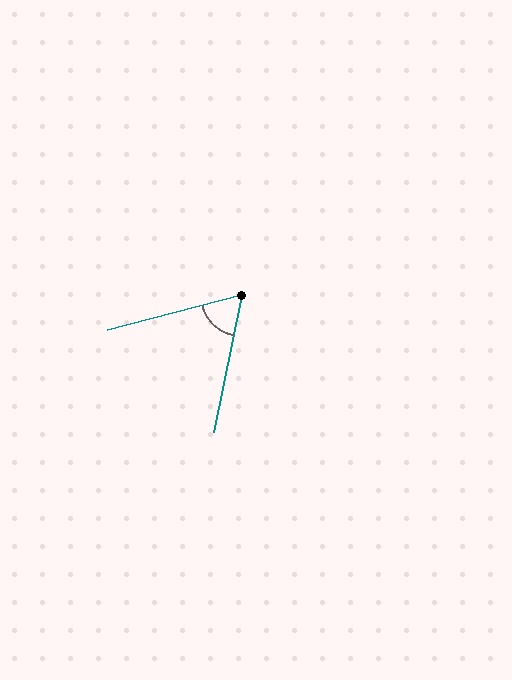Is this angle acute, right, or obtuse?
It is acute.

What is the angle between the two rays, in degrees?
Approximately 64 degrees.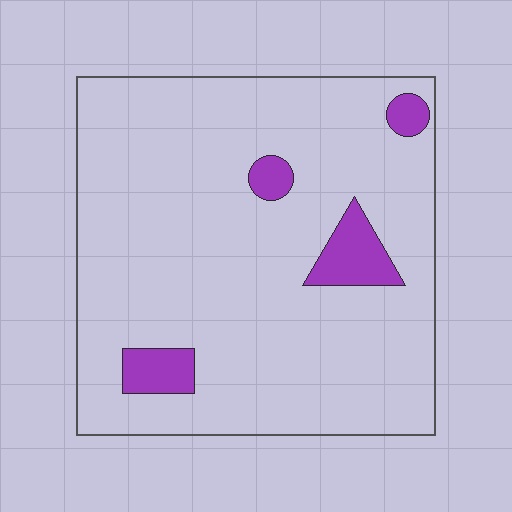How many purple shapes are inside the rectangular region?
4.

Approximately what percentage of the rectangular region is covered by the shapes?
Approximately 10%.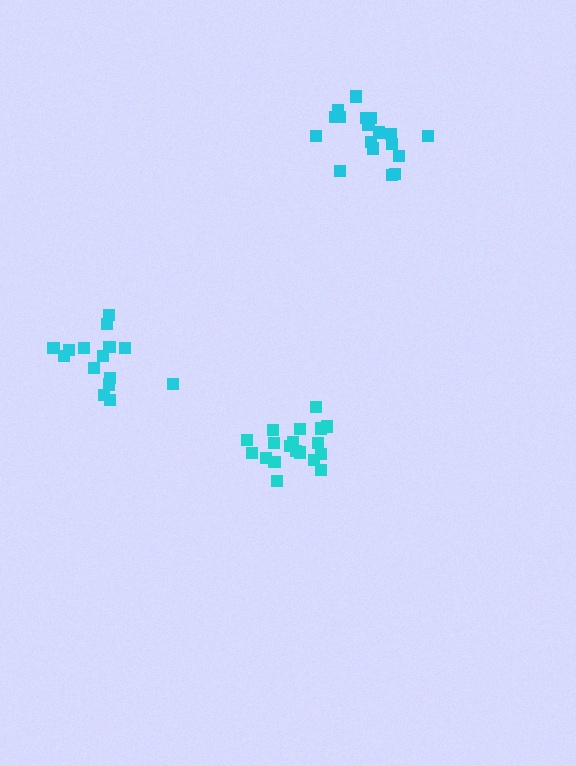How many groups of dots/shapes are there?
There are 3 groups.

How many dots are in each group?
Group 1: 15 dots, Group 2: 19 dots, Group 3: 18 dots (52 total).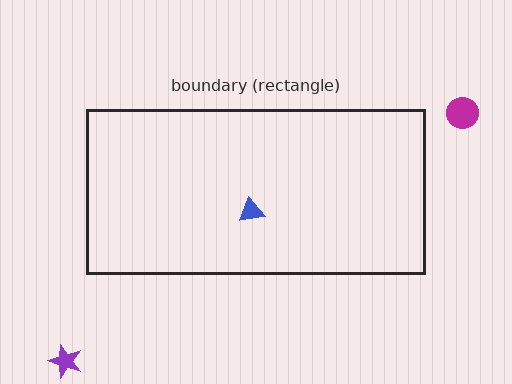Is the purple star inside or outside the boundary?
Outside.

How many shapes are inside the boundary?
1 inside, 2 outside.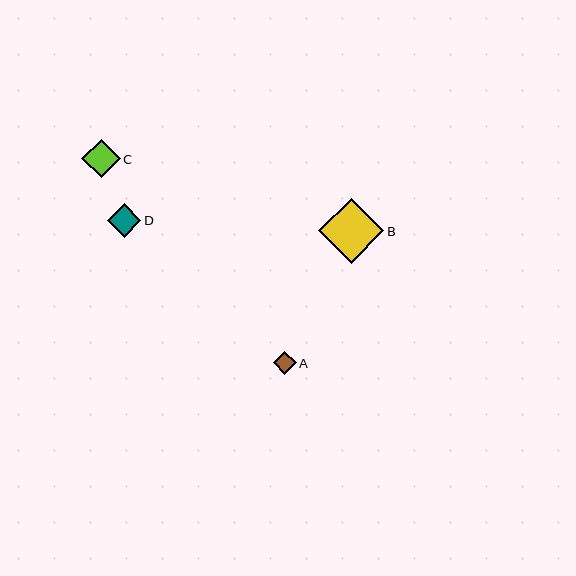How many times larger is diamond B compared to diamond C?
Diamond B is approximately 1.7 times the size of diamond C.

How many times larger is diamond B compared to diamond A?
Diamond B is approximately 2.9 times the size of diamond A.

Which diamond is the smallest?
Diamond A is the smallest with a size of approximately 23 pixels.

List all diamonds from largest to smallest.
From largest to smallest: B, C, D, A.